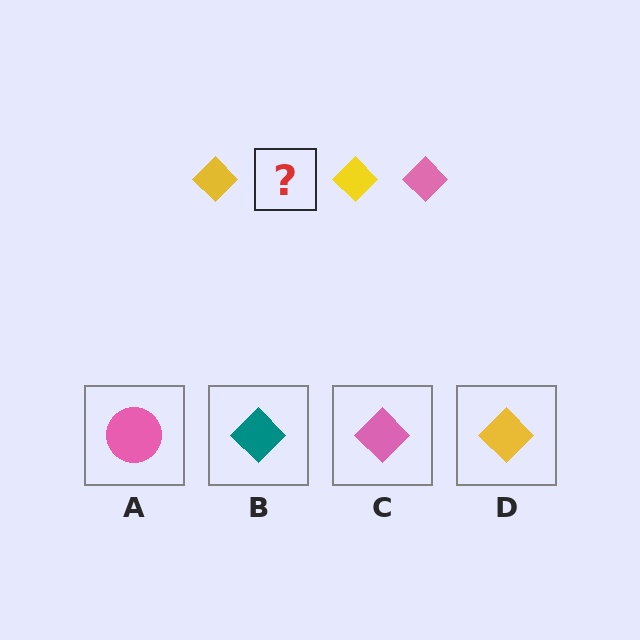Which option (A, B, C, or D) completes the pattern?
C.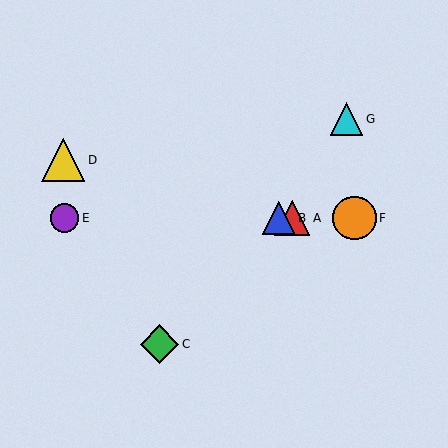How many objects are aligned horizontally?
4 objects (A, B, E, F) are aligned horizontally.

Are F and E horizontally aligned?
Yes, both are at y≈218.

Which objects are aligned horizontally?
Objects A, B, E, F are aligned horizontally.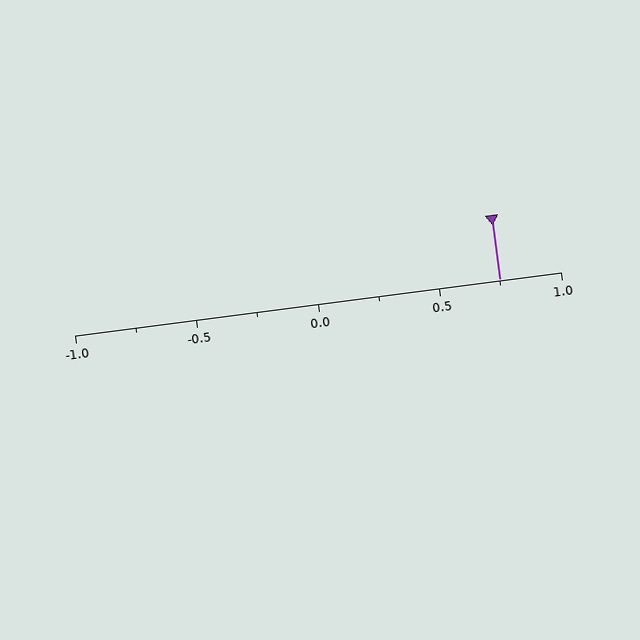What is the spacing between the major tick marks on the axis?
The major ticks are spaced 0.5 apart.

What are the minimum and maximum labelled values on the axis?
The axis runs from -1.0 to 1.0.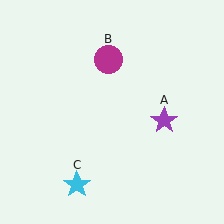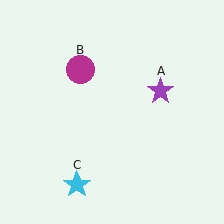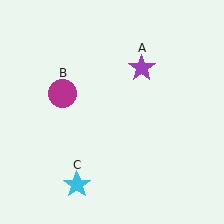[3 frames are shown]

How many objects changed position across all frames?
2 objects changed position: purple star (object A), magenta circle (object B).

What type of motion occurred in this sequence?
The purple star (object A), magenta circle (object B) rotated counterclockwise around the center of the scene.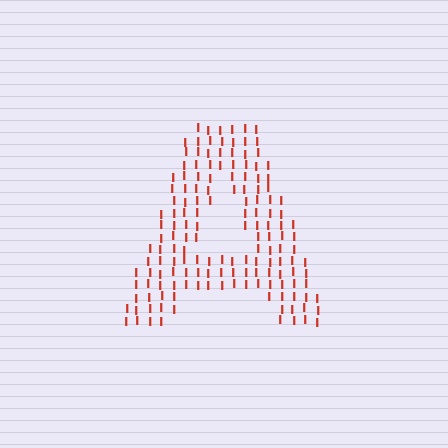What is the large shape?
The large shape is the letter A.